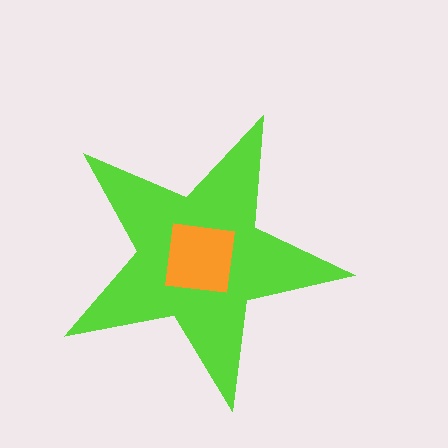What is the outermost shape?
The lime star.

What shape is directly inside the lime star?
The orange square.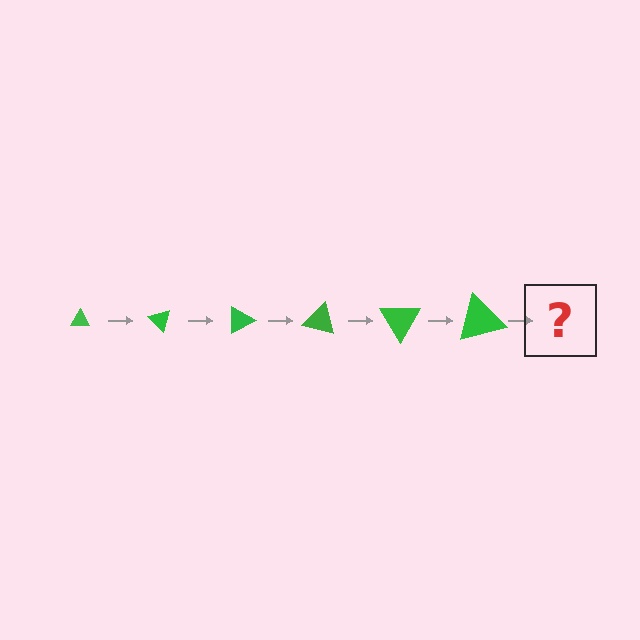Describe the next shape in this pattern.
It should be a triangle, larger than the previous one and rotated 270 degrees from the start.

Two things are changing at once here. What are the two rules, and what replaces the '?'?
The two rules are that the triangle grows larger each step and it rotates 45 degrees each step. The '?' should be a triangle, larger than the previous one and rotated 270 degrees from the start.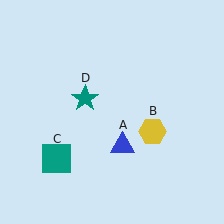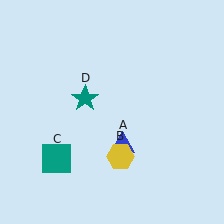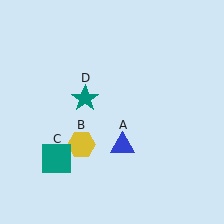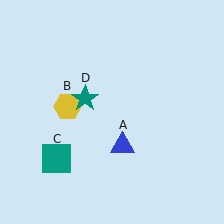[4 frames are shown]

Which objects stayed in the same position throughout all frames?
Blue triangle (object A) and teal square (object C) and teal star (object D) remained stationary.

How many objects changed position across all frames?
1 object changed position: yellow hexagon (object B).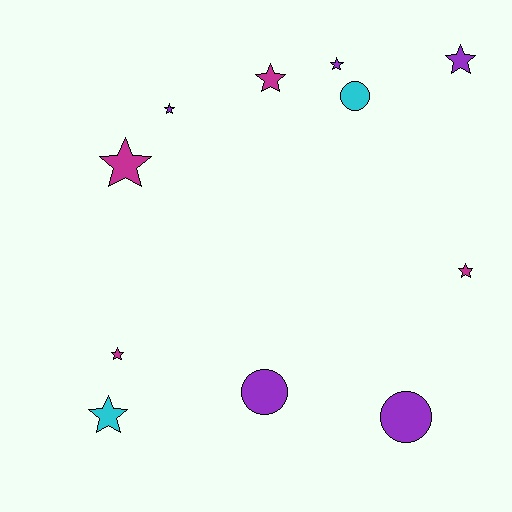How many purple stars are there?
There are 3 purple stars.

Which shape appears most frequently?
Star, with 8 objects.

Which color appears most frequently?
Purple, with 5 objects.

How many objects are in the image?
There are 11 objects.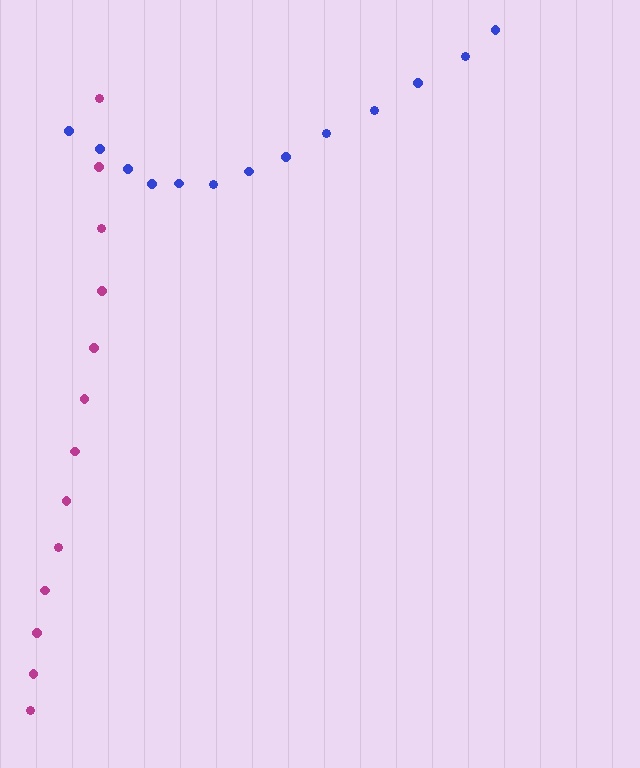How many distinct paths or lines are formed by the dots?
There are 2 distinct paths.